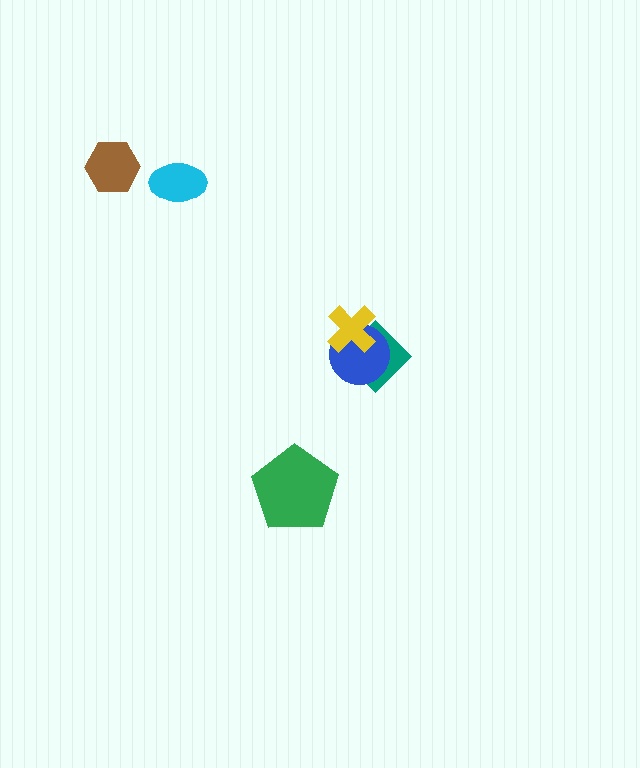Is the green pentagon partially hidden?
No, no other shape covers it.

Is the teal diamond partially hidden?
Yes, it is partially covered by another shape.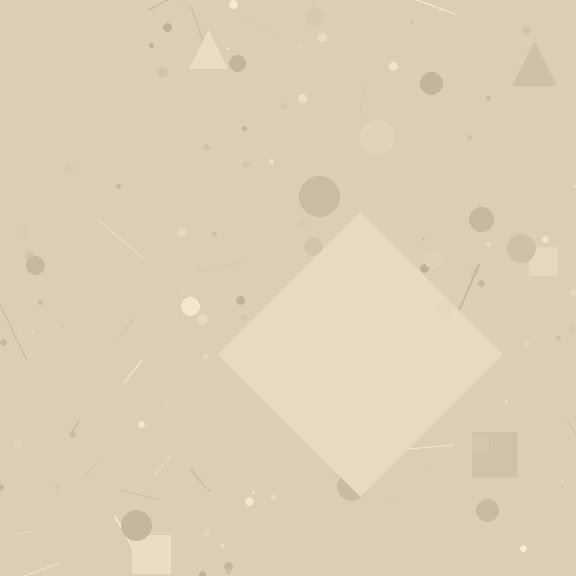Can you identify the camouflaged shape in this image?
The camouflaged shape is a diamond.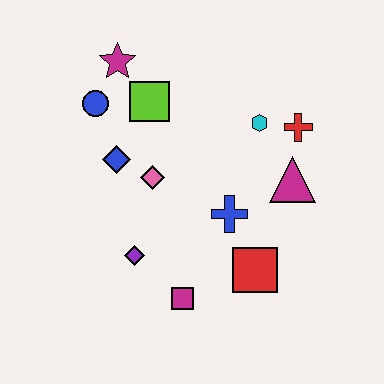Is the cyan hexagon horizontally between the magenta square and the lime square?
No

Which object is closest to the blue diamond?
The pink diamond is closest to the blue diamond.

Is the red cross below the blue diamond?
No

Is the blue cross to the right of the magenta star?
Yes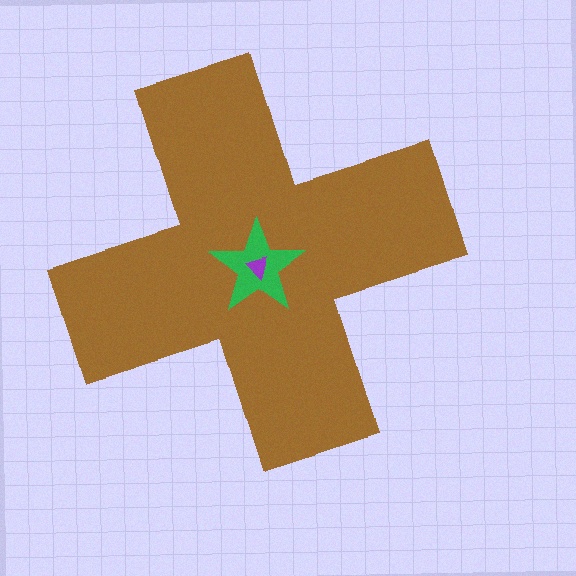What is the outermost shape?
The brown cross.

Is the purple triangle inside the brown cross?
Yes.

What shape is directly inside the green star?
The purple triangle.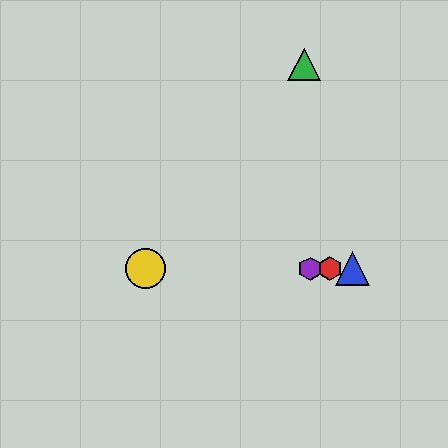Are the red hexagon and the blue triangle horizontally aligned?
Yes, both are at y≈269.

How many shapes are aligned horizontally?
4 shapes (the red hexagon, the blue triangle, the yellow circle, the purple hexagon) are aligned horizontally.